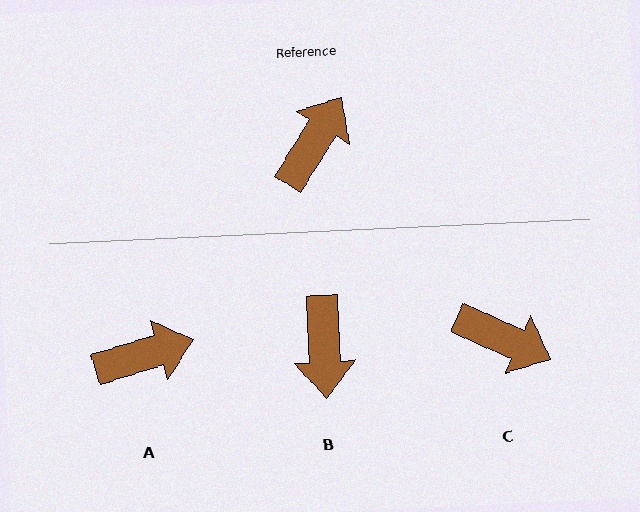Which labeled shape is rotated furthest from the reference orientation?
B, about 146 degrees away.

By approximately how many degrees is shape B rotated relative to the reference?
Approximately 146 degrees clockwise.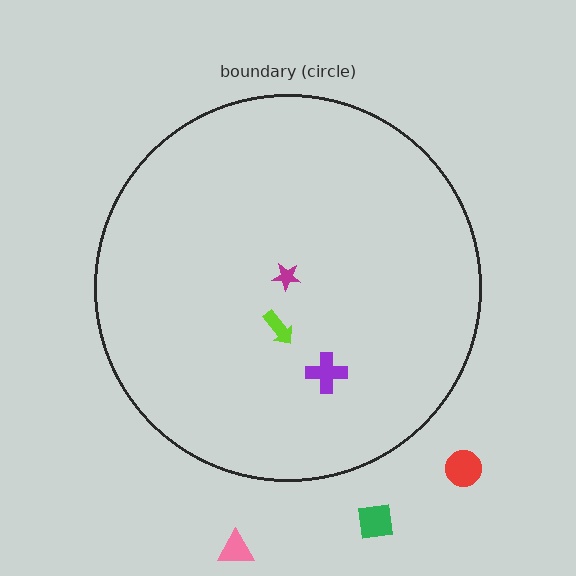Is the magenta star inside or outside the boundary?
Inside.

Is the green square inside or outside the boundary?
Outside.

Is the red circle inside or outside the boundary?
Outside.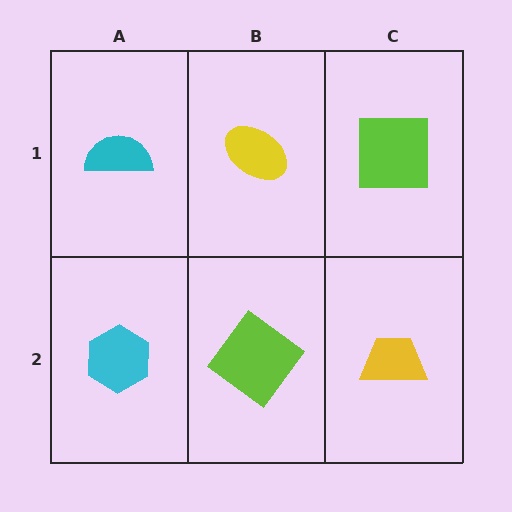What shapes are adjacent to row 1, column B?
A lime diamond (row 2, column B), a cyan semicircle (row 1, column A), a lime square (row 1, column C).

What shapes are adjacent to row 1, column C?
A yellow trapezoid (row 2, column C), a yellow ellipse (row 1, column B).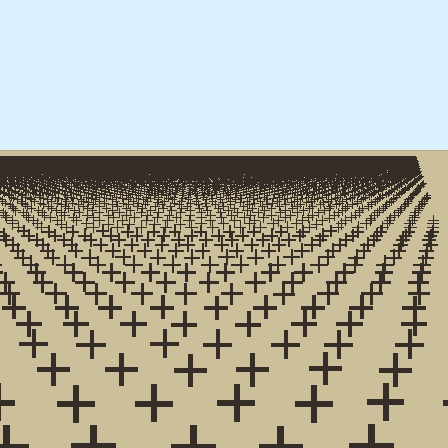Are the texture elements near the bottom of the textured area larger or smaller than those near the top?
Larger. Near the bottom, elements are closer to the viewer and appear at a bigger on-screen size.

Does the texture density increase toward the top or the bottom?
Density increases toward the top.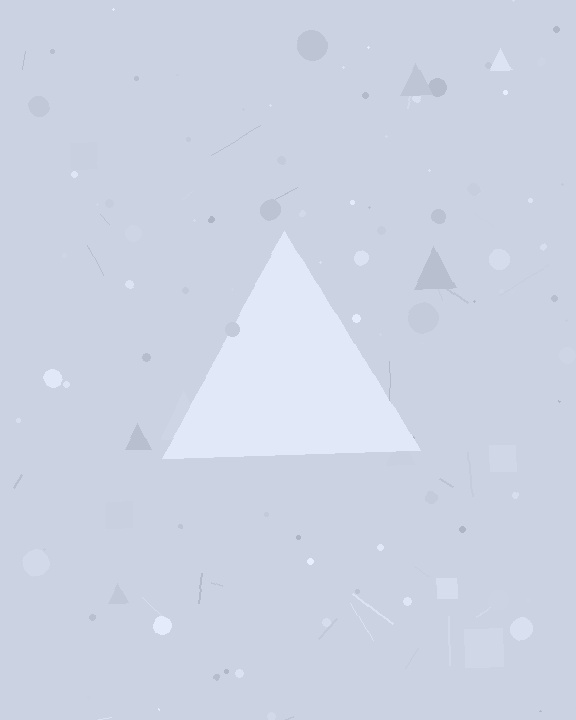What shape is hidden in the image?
A triangle is hidden in the image.